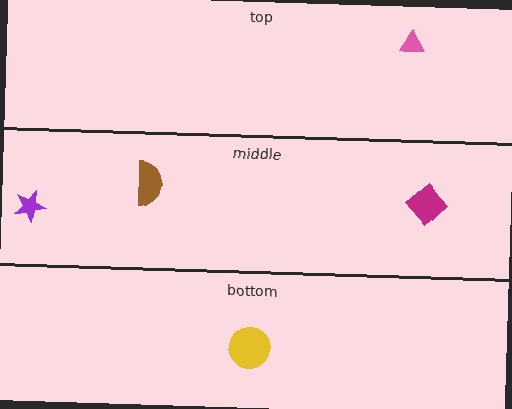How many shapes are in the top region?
1.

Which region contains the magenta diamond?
The middle region.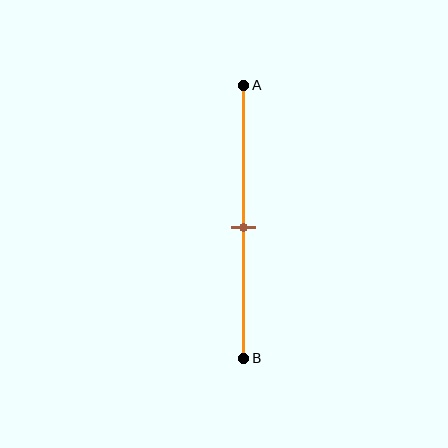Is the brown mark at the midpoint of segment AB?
Yes, the mark is approximately at the midpoint.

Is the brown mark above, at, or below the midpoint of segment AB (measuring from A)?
The brown mark is approximately at the midpoint of segment AB.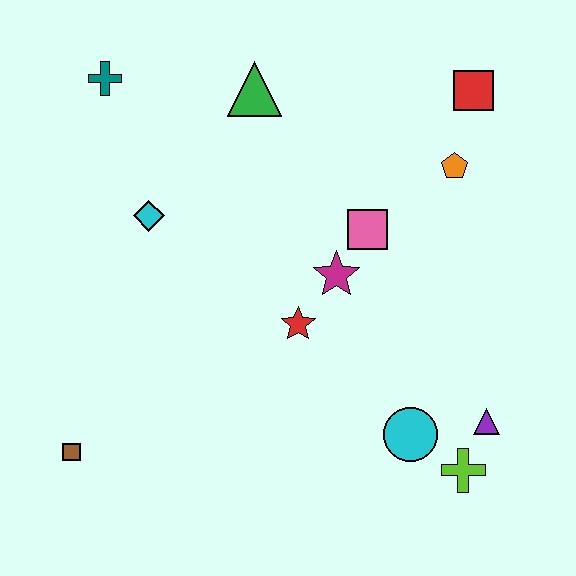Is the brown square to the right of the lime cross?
No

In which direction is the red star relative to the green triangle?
The red star is below the green triangle.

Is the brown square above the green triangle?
No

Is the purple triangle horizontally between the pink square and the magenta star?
No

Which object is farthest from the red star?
The teal cross is farthest from the red star.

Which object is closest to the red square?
The orange pentagon is closest to the red square.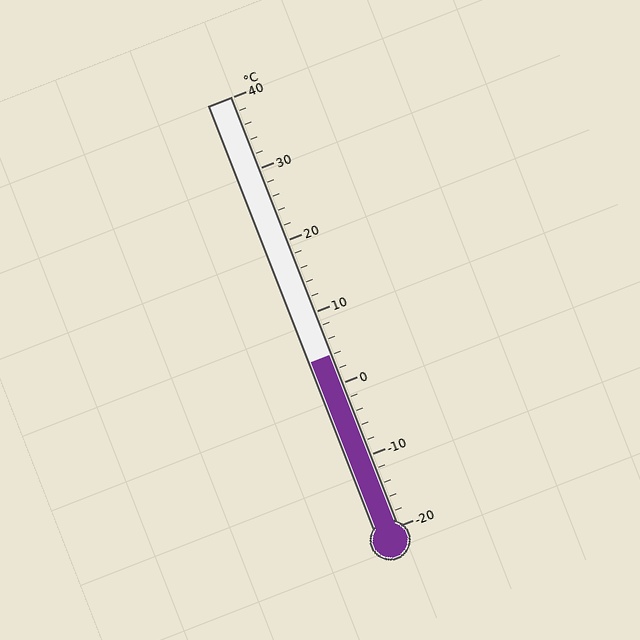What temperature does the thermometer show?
The thermometer shows approximately 4°C.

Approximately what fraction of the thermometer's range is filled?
The thermometer is filled to approximately 40% of its range.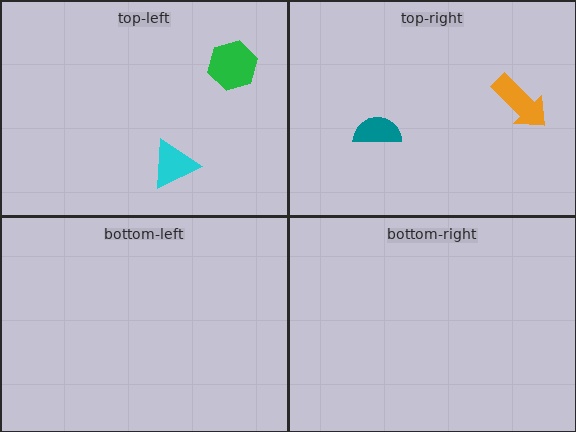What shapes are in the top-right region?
The orange arrow, the teal semicircle.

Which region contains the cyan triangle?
The top-left region.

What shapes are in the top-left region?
The green hexagon, the cyan triangle.